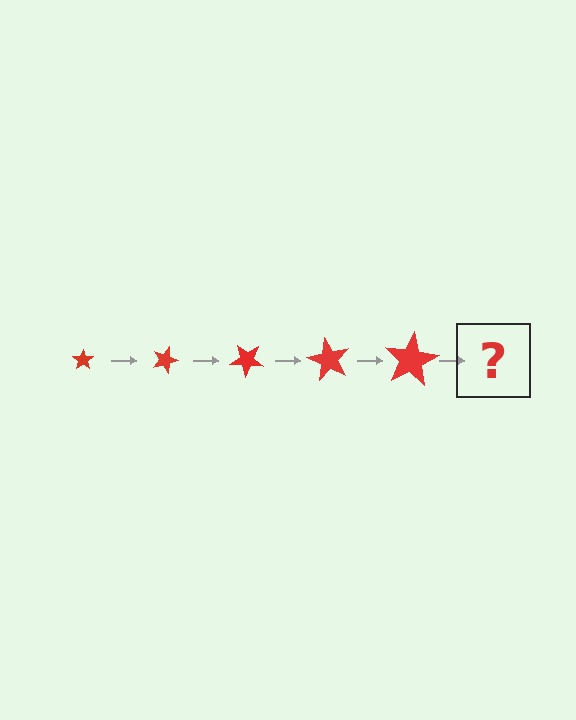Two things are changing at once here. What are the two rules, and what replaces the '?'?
The two rules are that the star grows larger each step and it rotates 20 degrees each step. The '?' should be a star, larger than the previous one and rotated 100 degrees from the start.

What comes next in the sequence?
The next element should be a star, larger than the previous one and rotated 100 degrees from the start.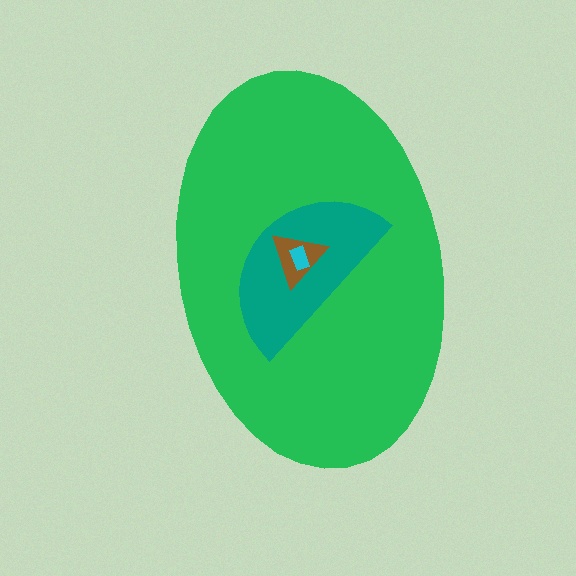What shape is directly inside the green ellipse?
The teal semicircle.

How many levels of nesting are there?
4.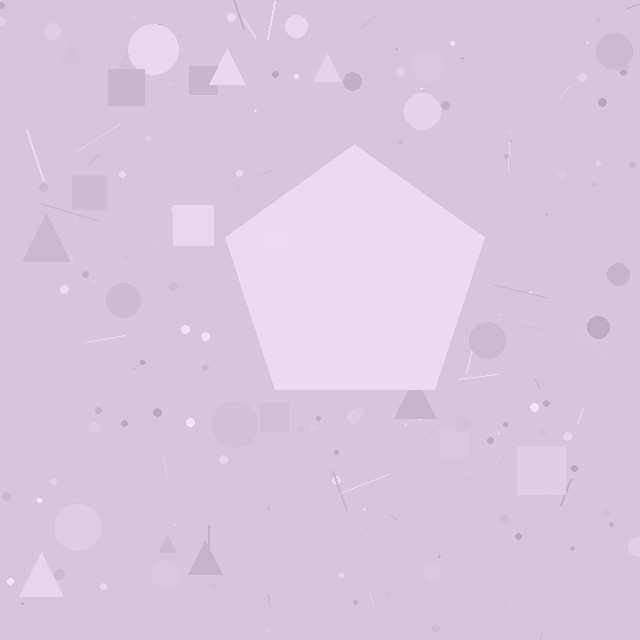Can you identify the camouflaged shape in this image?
The camouflaged shape is a pentagon.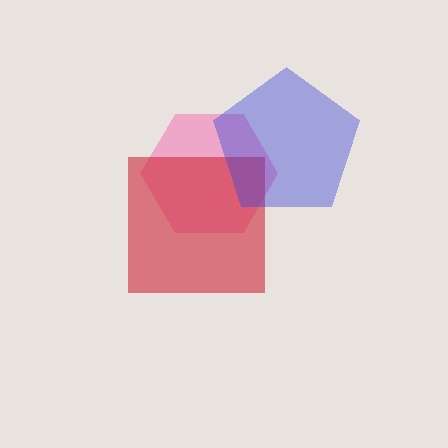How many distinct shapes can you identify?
There are 3 distinct shapes: a pink hexagon, a red square, a blue pentagon.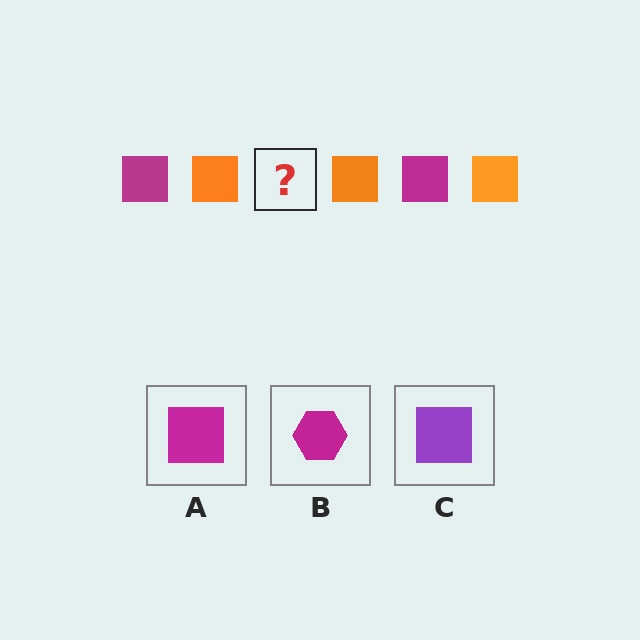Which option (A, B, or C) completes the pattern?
A.